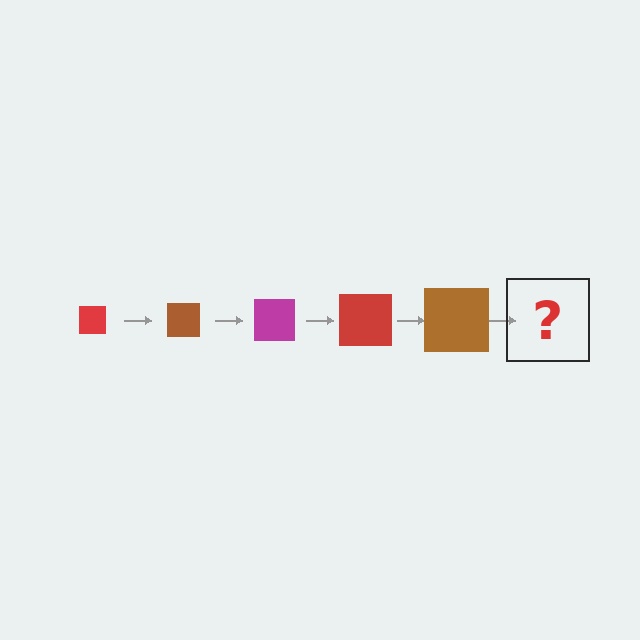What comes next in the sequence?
The next element should be a magenta square, larger than the previous one.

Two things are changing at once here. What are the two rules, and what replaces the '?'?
The two rules are that the square grows larger each step and the color cycles through red, brown, and magenta. The '?' should be a magenta square, larger than the previous one.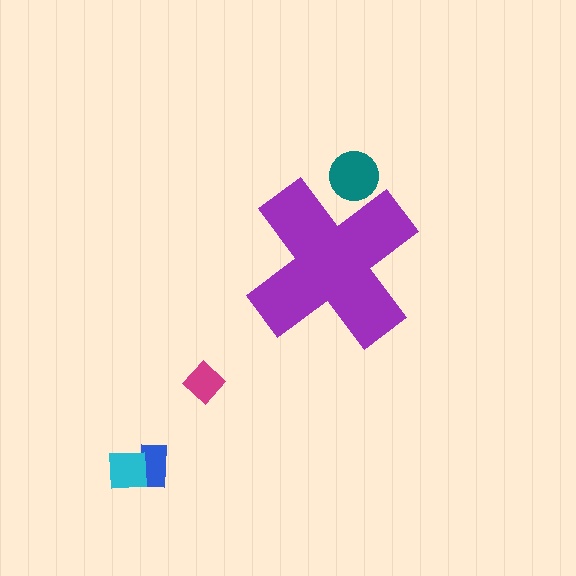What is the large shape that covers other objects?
A purple cross.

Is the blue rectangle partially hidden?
No, the blue rectangle is fully visible.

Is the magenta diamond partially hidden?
No, the magenta diamond is fully visible.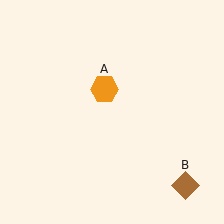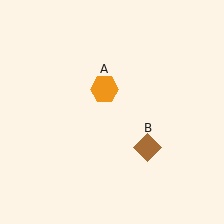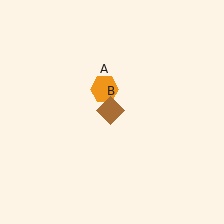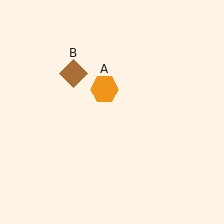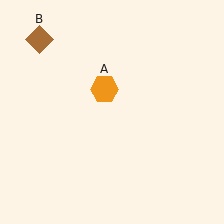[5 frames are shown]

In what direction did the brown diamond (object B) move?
The brown diamond (object B) moved up and to the left.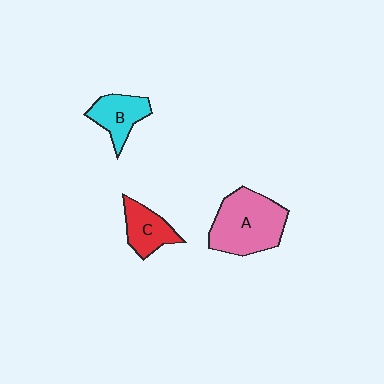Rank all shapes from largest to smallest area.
From largest to smallest: A (pink), B (cyan), C (red).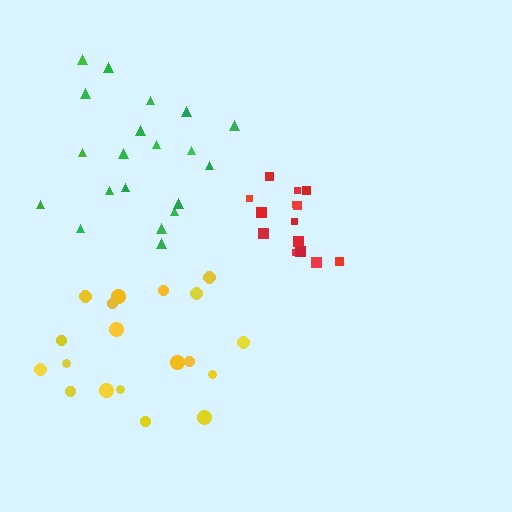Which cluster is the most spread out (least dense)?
Green.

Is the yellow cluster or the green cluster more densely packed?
Yellow.